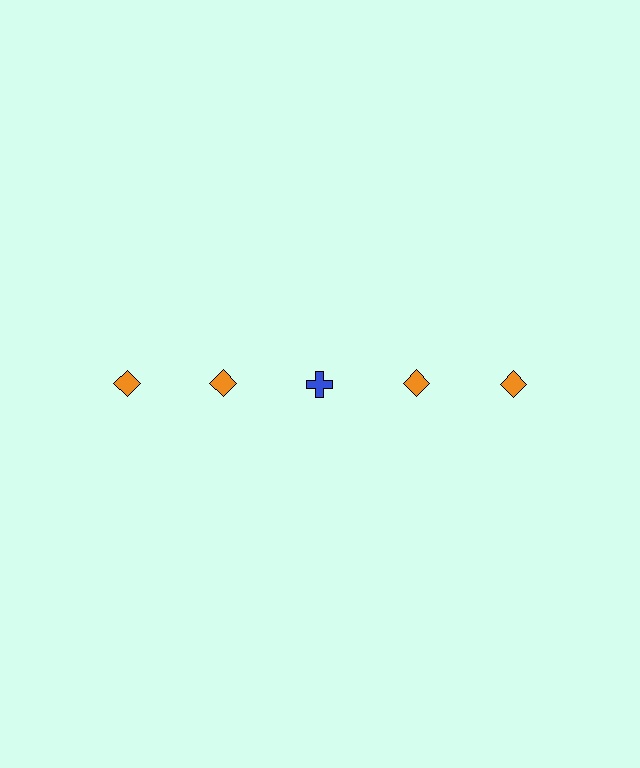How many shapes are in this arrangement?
There are 5 shapes arranged in a grid pattern.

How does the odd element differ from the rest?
It differs in both color (blue instead of orange) and shape (cross instead of diamond).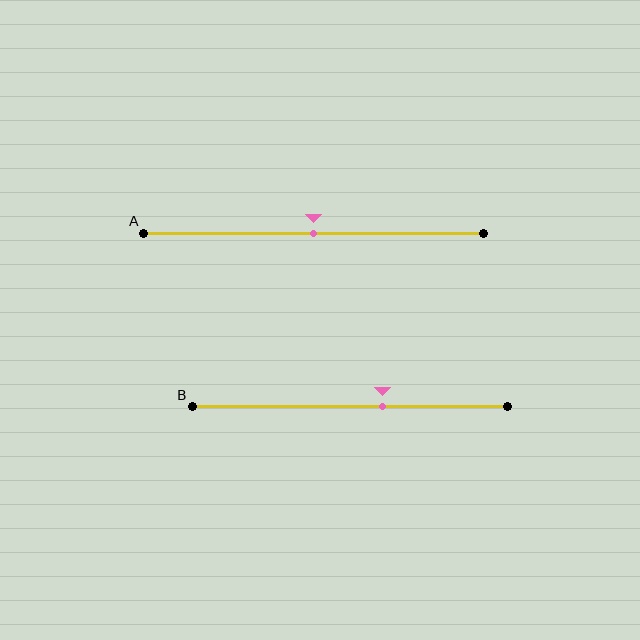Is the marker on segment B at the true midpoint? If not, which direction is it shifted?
No, the marker on segment B is shifted to the right by about 10% of the segment length.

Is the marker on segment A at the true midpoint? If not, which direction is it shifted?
Yes, the marker on segment A is at the true midpoint.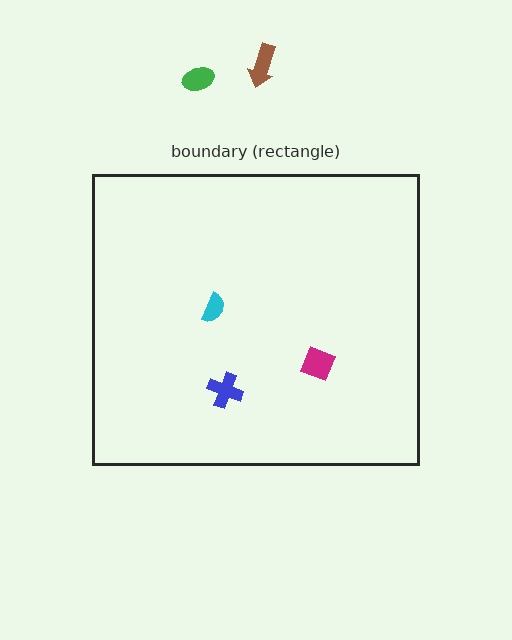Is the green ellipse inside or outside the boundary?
Outside.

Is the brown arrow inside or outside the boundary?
Outside.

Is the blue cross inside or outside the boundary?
Inside.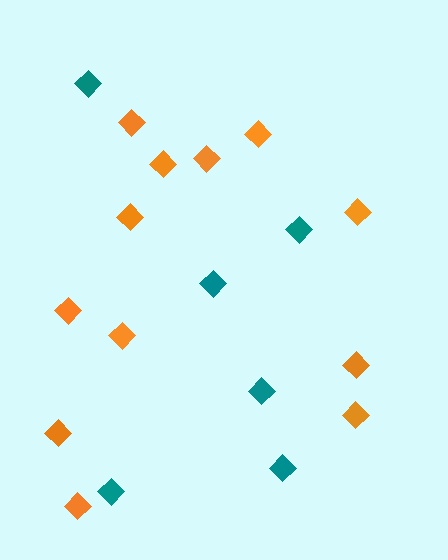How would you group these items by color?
There are 2 groups: one group of orange diamonds (12) and one group of teal diamonds (6).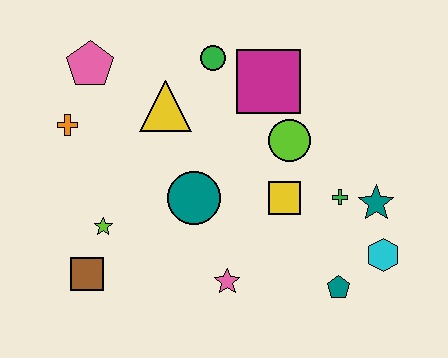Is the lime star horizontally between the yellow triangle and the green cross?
No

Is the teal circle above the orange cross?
No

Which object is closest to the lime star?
The brown square is closest to the lime star.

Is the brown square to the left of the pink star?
Yes